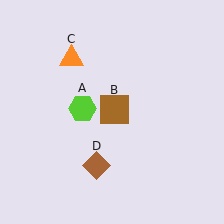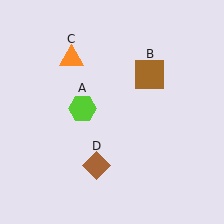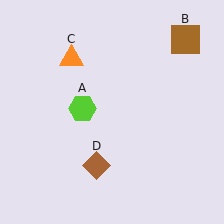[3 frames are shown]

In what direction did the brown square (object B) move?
The brown square (object B) moved up and to the right.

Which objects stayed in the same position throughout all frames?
Lime hexagon (object A) and orange triangle (object C) and brown diamond (object D) remained stationary.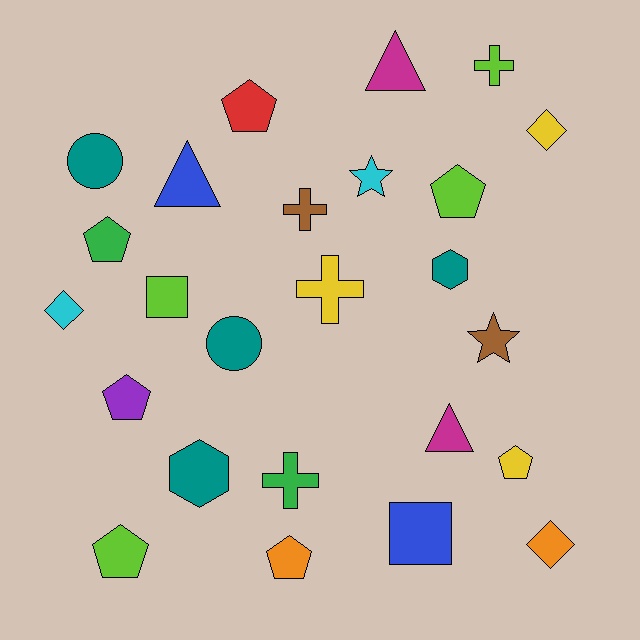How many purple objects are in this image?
There is 1 purple object.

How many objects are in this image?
There are 25 objects.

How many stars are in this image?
There are 2 stars.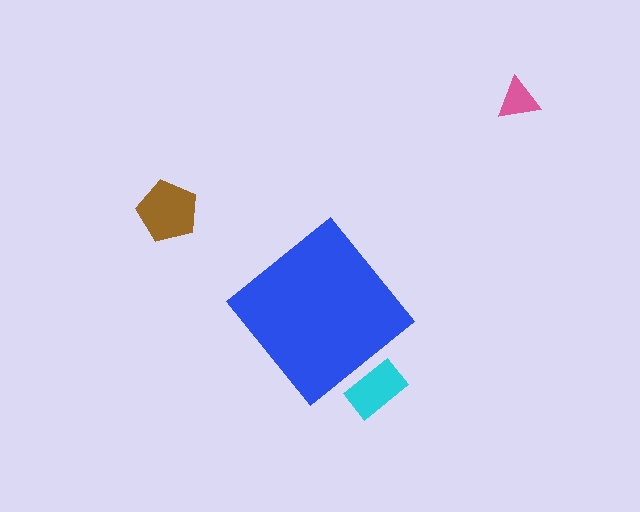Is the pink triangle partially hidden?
No, the pink triangle is fully visible.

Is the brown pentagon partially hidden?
No, the brown pentagon is fully visible.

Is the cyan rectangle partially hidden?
Yes, the cyan rectangle is partially hidden behind the blue diamond.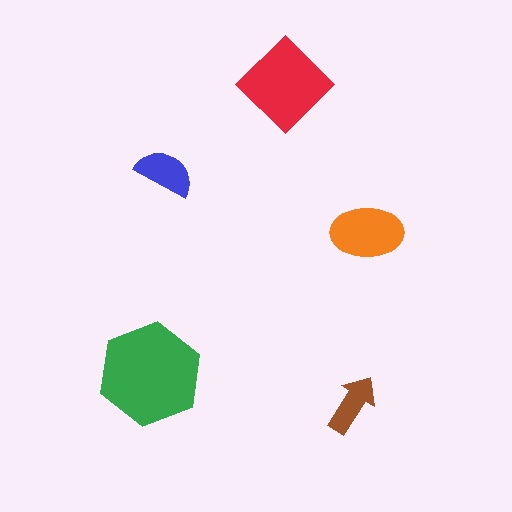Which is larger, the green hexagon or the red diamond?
The green hexagon.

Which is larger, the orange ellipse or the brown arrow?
The orange ellipse.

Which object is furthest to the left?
The green hexagon is leftmost.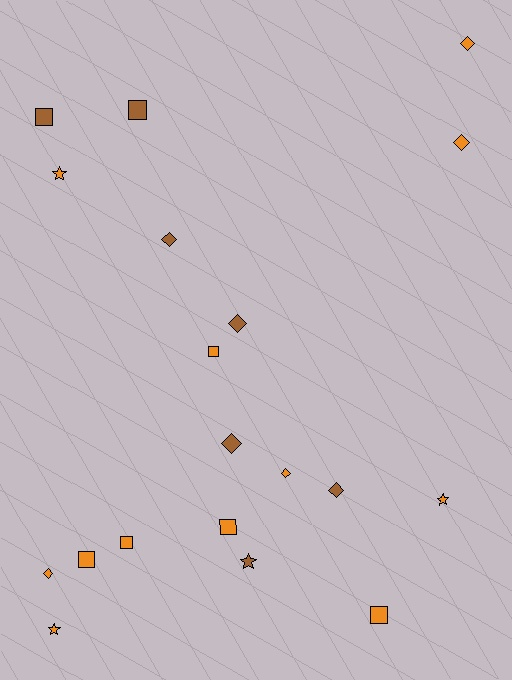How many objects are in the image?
There are 19 objects.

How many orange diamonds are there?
There are 4 orange diamonds.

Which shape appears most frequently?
Diamond, with 8 objects.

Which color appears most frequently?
Orange, with 12 objects.